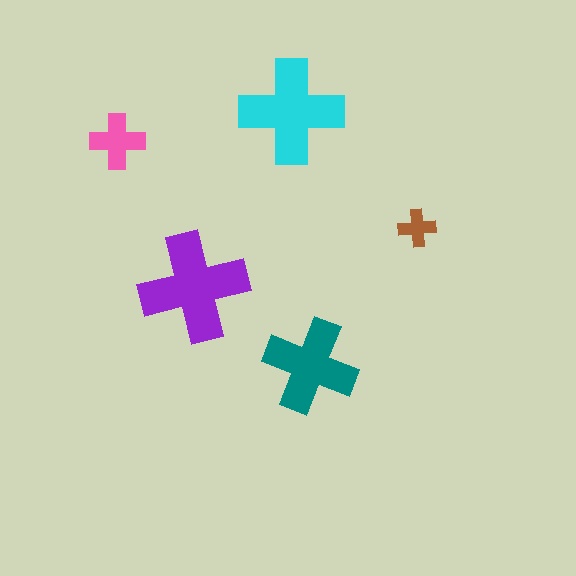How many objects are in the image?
There are 5 objects in the image.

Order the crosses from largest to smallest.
the purple one, the cyan one, the teal one, the pink one, the brown one.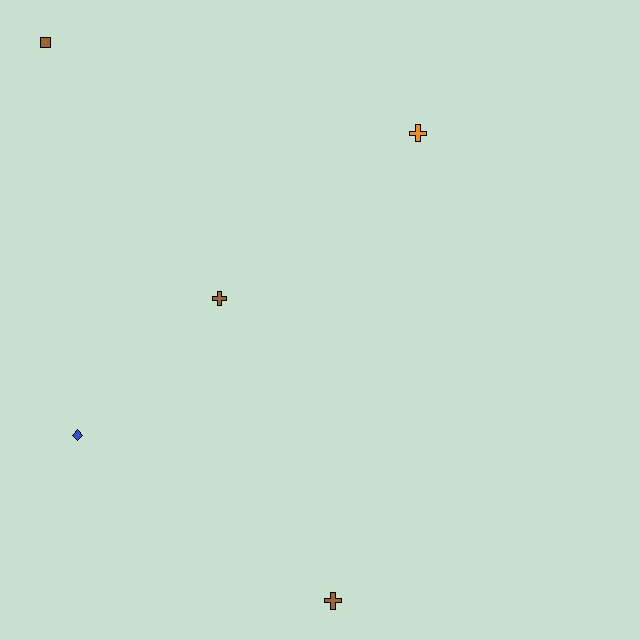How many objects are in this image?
There are 5 objects.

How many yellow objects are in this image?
There are no yellow objects.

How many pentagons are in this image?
There are no pentagons.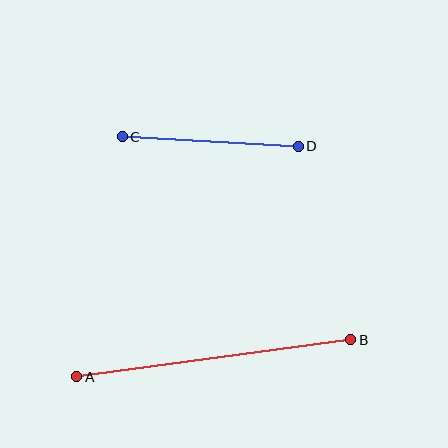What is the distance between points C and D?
The distance is approximately 176 pixels.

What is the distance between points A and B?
The distance is approximately 277 pixels.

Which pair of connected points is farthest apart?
Points A and B are farthest apart.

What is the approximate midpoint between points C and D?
The midpoint is at approximately (210, 142) pixels.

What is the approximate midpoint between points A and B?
The midpoint is at approximately (214, 358) pixels.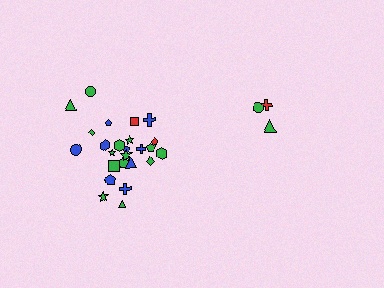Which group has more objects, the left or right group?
The left group.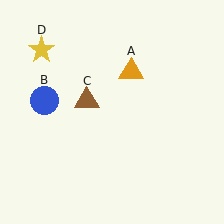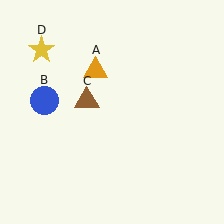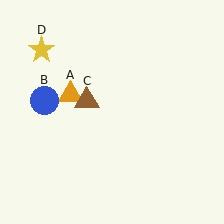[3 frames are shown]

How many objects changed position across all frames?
1 object changed position: orange triangle (object A).